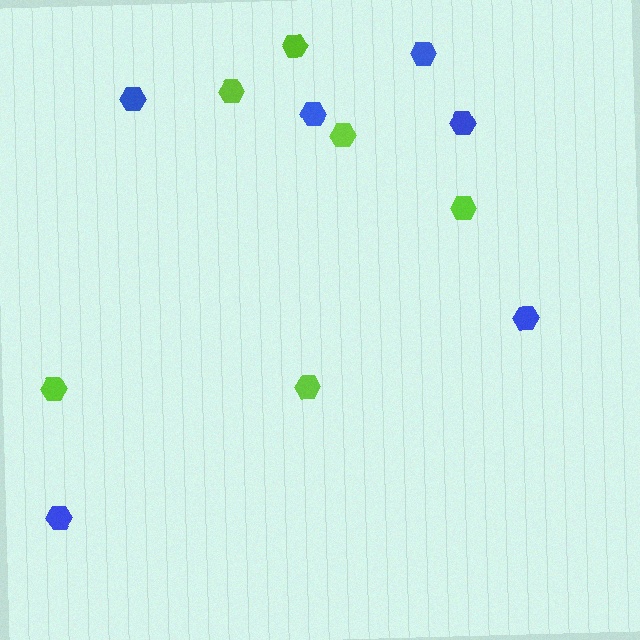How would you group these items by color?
There are 2 groups: one group of blue hexagons (6) and one group of lime hexagons (6).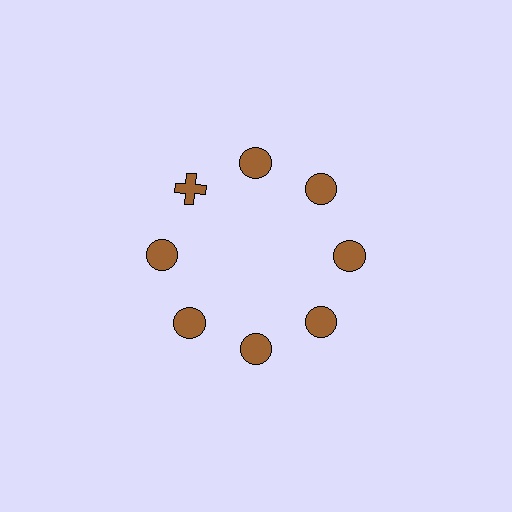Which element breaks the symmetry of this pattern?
The brown cross at roughly the 10 o'clock position breaks the symmetry. All other shapes are brown circles.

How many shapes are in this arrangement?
There are 8 shapes arranged in a ring pattern.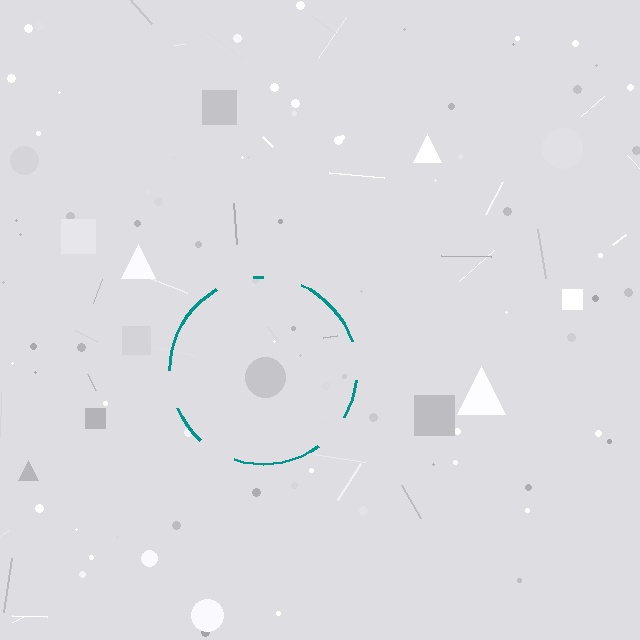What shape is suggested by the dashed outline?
The dashed outline suggests a circle.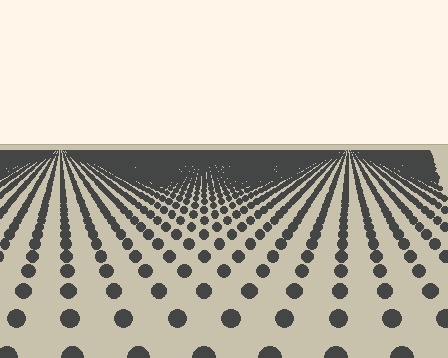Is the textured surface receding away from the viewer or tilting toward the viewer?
The surface is receding away from the viewer. Texture elements get smaller and denser toward the top.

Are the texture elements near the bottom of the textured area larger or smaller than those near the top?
Larger. Near the bottom, elements are closer to the viewer and appear at a bigger on-screen size.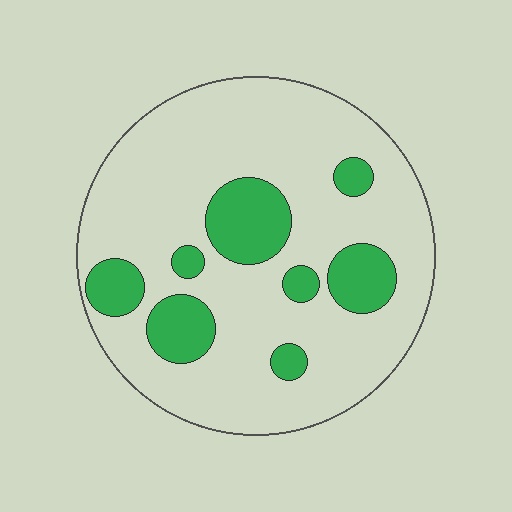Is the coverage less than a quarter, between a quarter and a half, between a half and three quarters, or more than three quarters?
Less than a quarter.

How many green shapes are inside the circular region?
8.